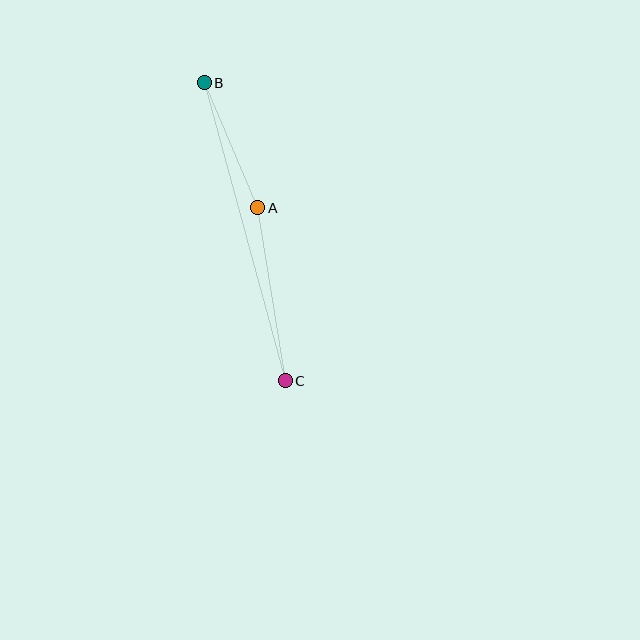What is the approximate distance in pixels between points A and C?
The distance between A and C is approximately 175 pixels.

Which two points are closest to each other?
Points A and B are closest to each other.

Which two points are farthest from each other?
Points B and C are farthest from each other.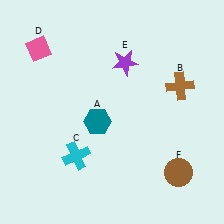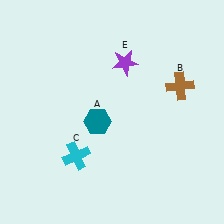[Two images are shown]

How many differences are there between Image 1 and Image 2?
There are 2 differences between the two images.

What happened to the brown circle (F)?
The brown circle (F) was removed in Image 2. It was in the bottom-right area of Image 1.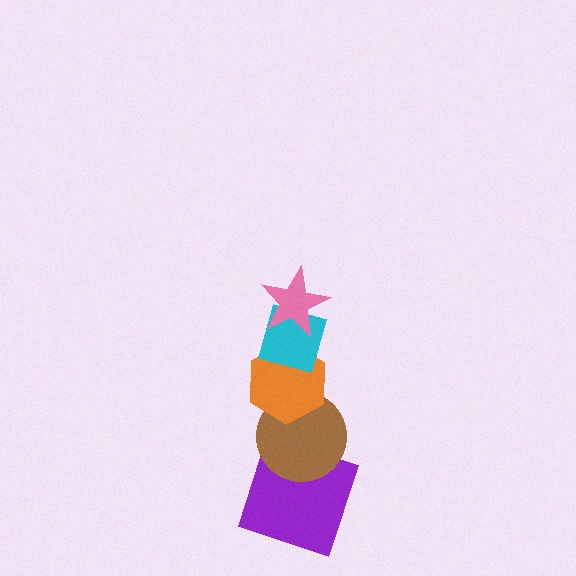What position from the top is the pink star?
The pink star is 1st from the top.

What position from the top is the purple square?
The purple square is 5th from the top.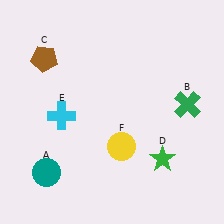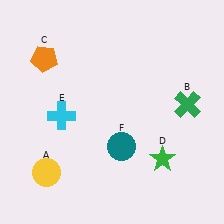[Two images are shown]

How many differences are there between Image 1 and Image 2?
There are 3 differences between the two images.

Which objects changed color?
A changed from teal to yellow. C changed from brown to orange. F changed from yellow to teal.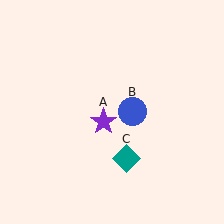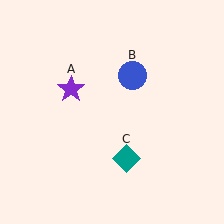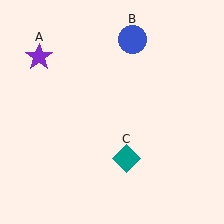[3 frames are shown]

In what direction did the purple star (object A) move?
The purple star (object A) moved up and to the left.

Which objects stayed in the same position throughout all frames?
Teal diamond (object C) remained stationary.